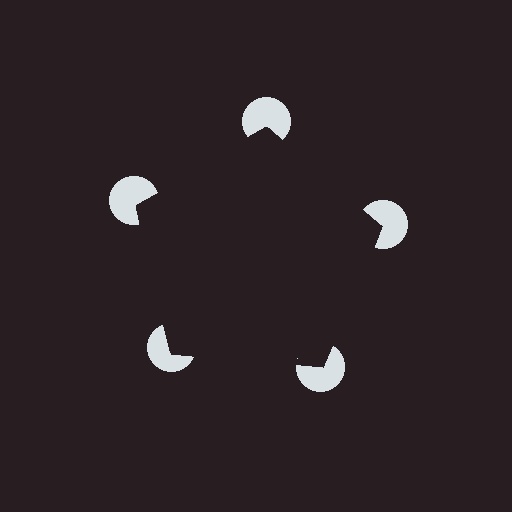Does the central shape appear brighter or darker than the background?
It typically appears slightly darker than the background, even though no actual brightness change is drawn.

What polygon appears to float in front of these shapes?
An illusory pentagon — its edges are inferred from the aligned wedge cuts in the pac-man discs, not physically drawn.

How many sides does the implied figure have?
5 sides.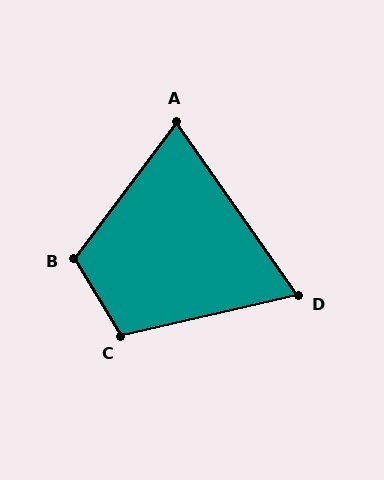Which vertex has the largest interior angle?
B, at approximately 112 degrees.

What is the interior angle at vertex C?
Approximately 108 degrees (obtuse).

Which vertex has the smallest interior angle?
D, at approximately 68 degrees.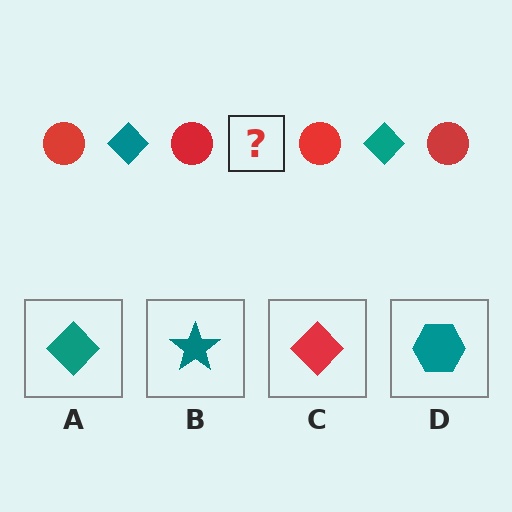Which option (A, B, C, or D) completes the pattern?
A.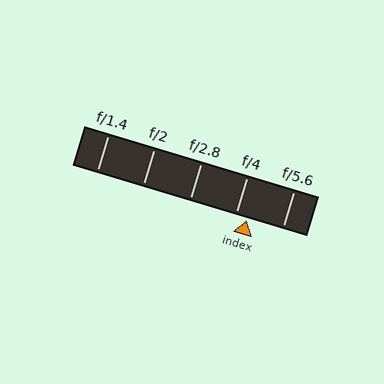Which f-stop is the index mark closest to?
The index mark is closest to f/4.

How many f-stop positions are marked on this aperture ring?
There are 5 f-stop positions marked.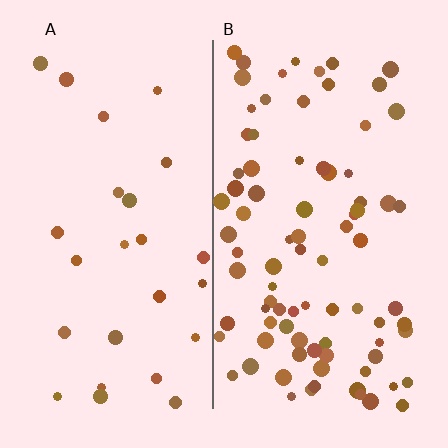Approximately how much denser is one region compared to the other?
Approximately 3.4× — region B over region A.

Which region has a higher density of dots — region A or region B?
B (the right).